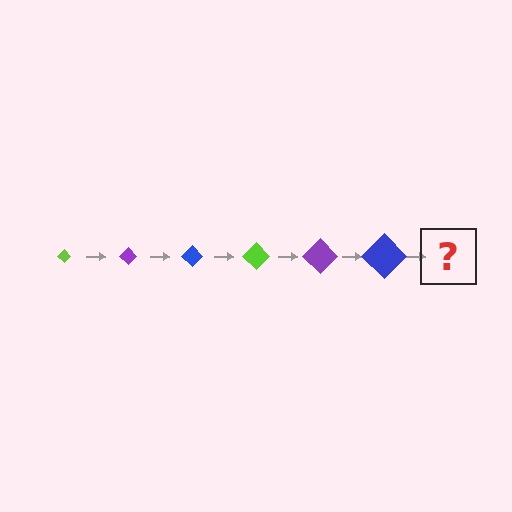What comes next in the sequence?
The next element should be a lime diamond, larger than the previous one.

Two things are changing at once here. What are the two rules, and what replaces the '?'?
The two rules are that the diamond grows larger each step and the color cycles through lime, purple, and blue. The '?' should be a lime diamond, larger than the previous one.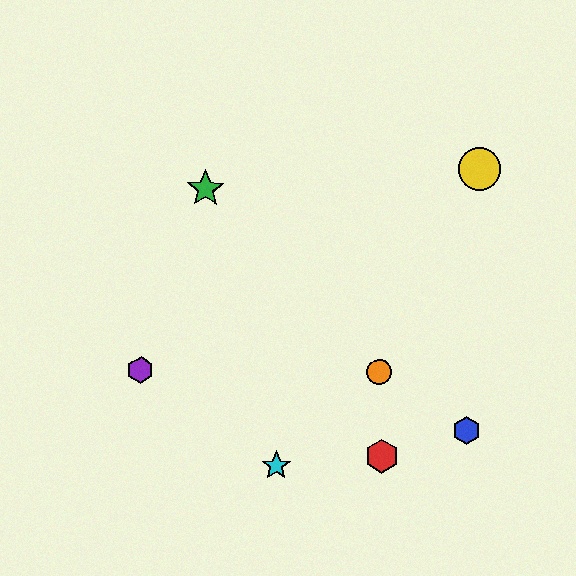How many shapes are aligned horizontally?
2 shapes (the purple hexagon, the orange circle) are aligned horizontally.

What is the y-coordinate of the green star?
The green star is at y≈189.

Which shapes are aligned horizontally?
The purple hexagon, the orange circle are aligned horizontally.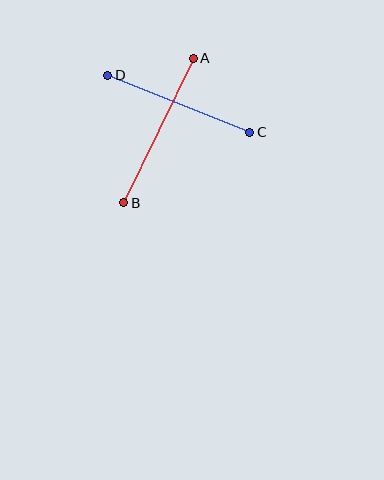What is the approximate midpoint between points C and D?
The midpoint is at approximately (179, 104) pixels.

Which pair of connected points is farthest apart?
Points A and B are farthest apart.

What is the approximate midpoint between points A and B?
The midpoint is at approximately (158, 130) pixels.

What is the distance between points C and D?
The distance is approximately 153 pixels.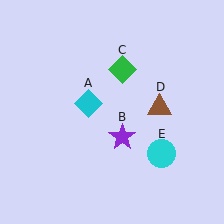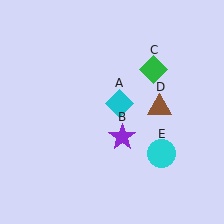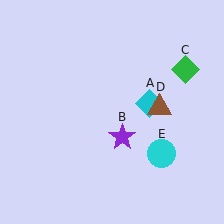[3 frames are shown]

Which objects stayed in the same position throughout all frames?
Purple star (object B) and brown triangle (object D) and cyan circle (object E) remained stationary.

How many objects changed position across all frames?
2 objects changed position: cyan diamond (object A), green diamond (object C).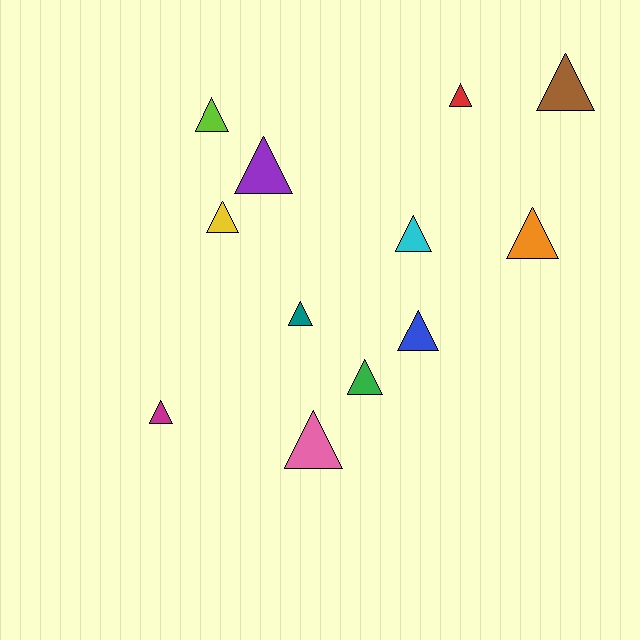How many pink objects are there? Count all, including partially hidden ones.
There is 1 pink object.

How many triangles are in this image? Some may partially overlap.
There are 12 triangles.